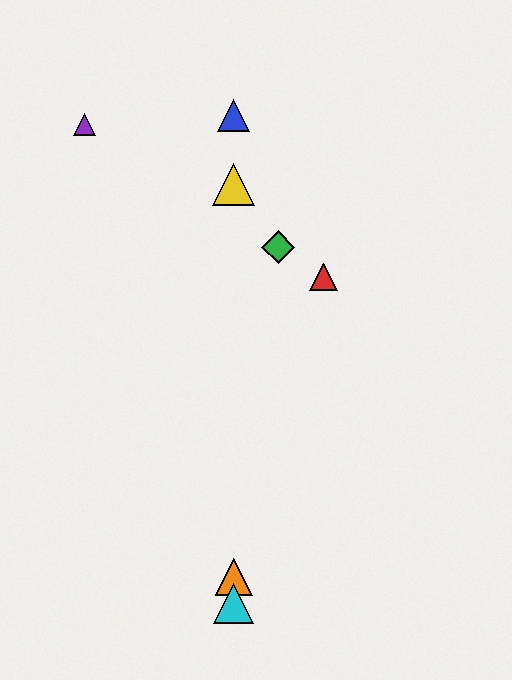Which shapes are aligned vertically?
The blue triangle, the yellow triangle, the orange triangle, the cyan triangle are aligned vertically.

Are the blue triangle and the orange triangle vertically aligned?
Yes, both are at x≈234.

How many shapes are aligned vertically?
4 shapes (the blue triangle, the yellow triangle, the orange triangle, the cyan triangle) are aligned vertically.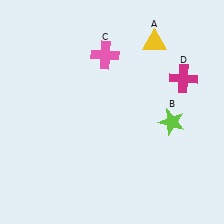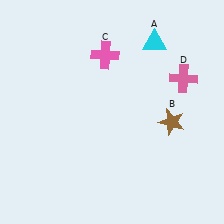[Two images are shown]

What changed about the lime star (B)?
In Image 1, B is lime. In Image 2, it changed to brown.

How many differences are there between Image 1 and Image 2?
There are 3 differences between the two images.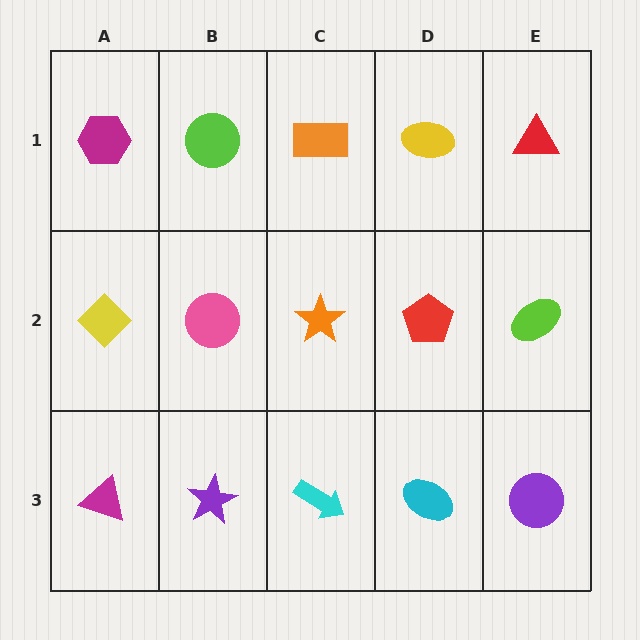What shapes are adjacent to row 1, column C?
An orange star (row 2, column C), a lime circle (row 1, column B), a yellow ellipse (row 1, column D).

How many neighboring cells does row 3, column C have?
3.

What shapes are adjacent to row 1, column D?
A red pentagon (row 2, column D), an orange rectangle (row 1, column C), a red triangle (row 1, column E).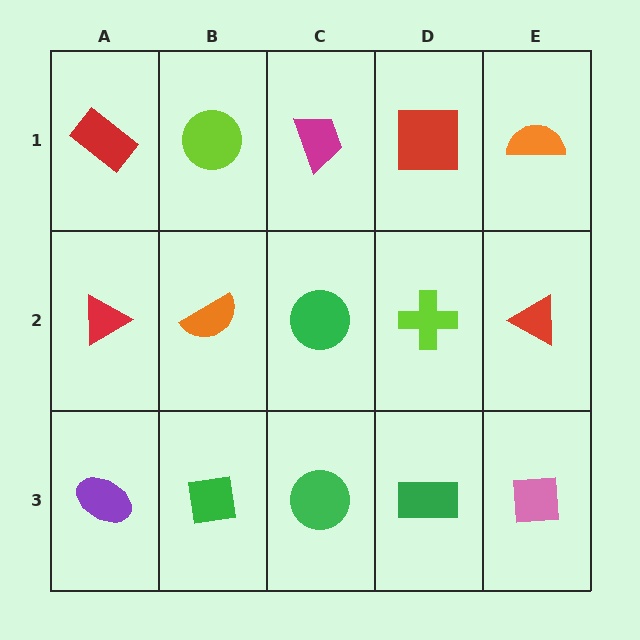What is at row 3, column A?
A purple ellipse.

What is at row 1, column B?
A lime circle.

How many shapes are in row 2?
5 shapes.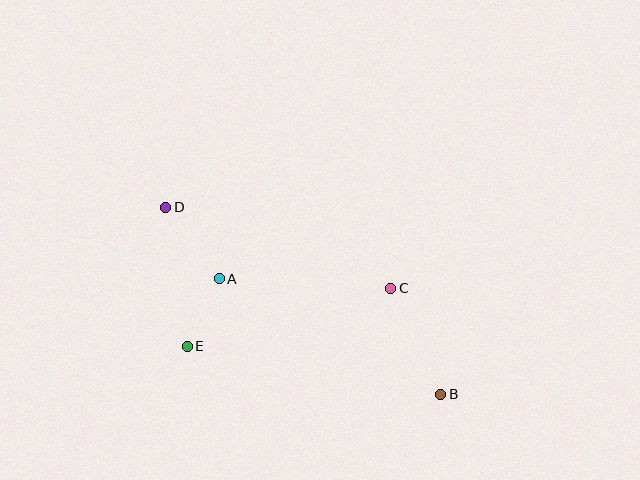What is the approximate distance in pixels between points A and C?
The distance between A and C is approximately 172 pixels.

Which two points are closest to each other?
Points A and E are closest to each other.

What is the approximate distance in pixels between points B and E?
The distance between B and E is approximately 258 pixels.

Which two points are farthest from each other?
Points B and D are farthest from each other.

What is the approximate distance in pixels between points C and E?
The distance between C and E is approximately 211 pixels.